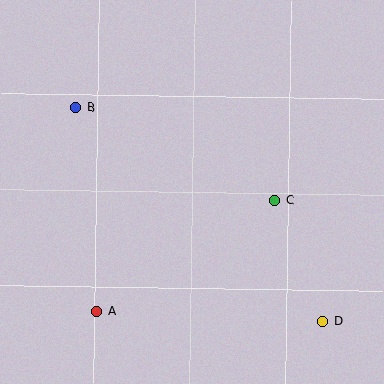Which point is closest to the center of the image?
Point C at (274, 201) is closest to the center.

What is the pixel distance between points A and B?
The distance between A and B is 204 pixels.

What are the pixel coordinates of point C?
Point C is at (274, 201).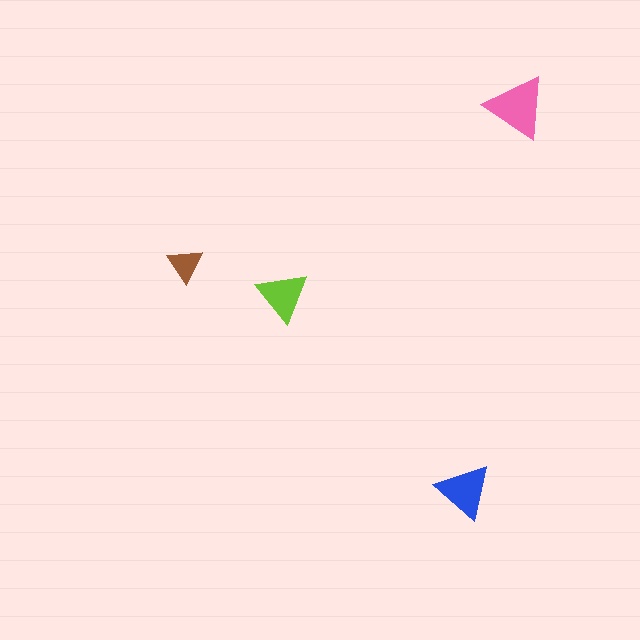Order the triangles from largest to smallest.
the pink one, the blue one, the lime one, the brown one.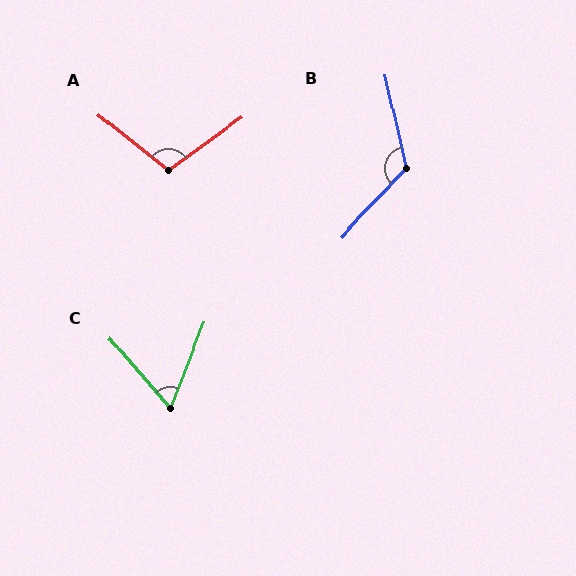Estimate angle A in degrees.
Approximately 105 degrees.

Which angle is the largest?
B, at approximately 124 degrees.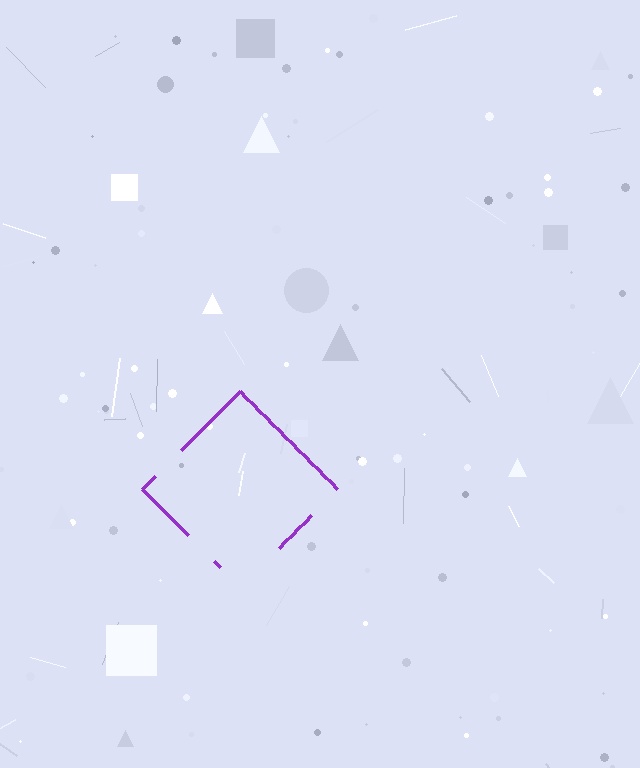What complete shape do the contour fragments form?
The contour fragments form a diamond.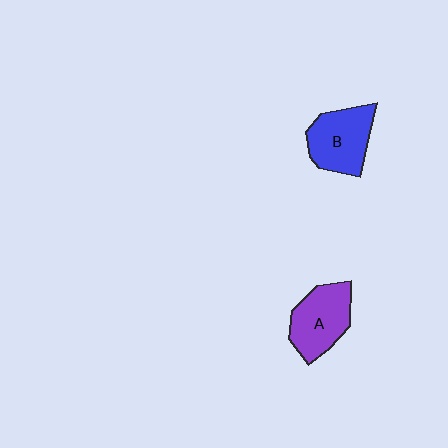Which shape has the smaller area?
Shape A (purple).